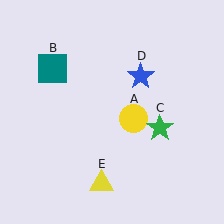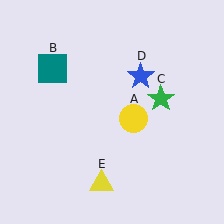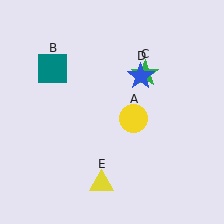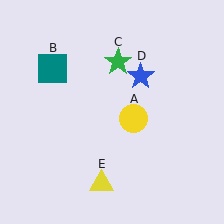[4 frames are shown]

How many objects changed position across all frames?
1 object changed position: green star (object C).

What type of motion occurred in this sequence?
The green star (object C) rotated counterclockwise around the center of the scene.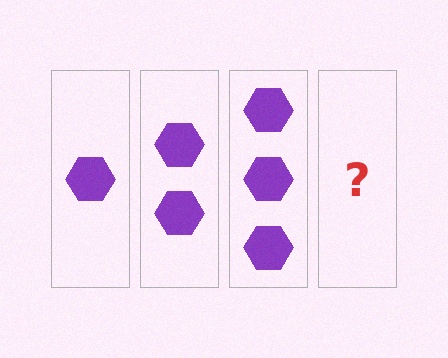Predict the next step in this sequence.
The next step is 4 hexagons.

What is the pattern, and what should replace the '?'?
The pattern is that each step adds one more hexagon. The '?' should be 4 hexagons.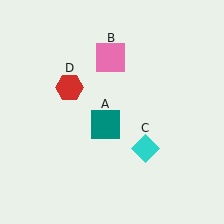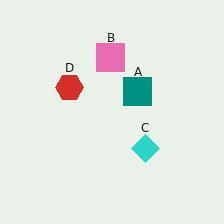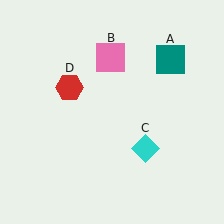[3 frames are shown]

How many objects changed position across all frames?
1 object changed position: teal square (object A).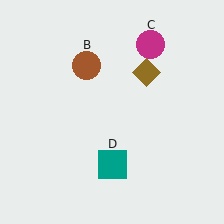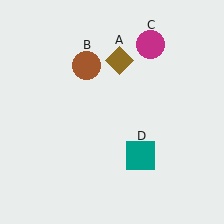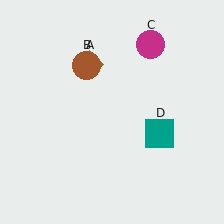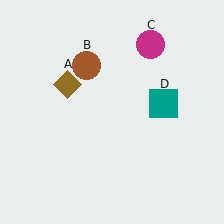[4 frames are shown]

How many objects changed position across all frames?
2 objects changed position: brown diamond (object A), teal square (object D).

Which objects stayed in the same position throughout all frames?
Brown circle (object B) and magenta circle (object C) remained stationary.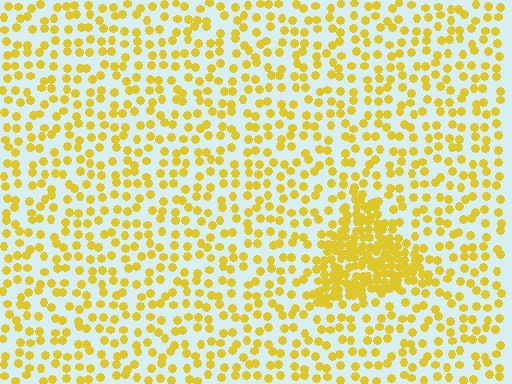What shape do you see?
I see a triangle.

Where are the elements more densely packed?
The elements are more densely packed inside the triangle boundary.